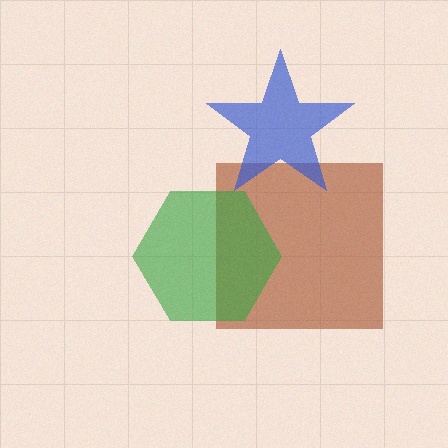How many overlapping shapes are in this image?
There are 3 overlapping shapes in the image.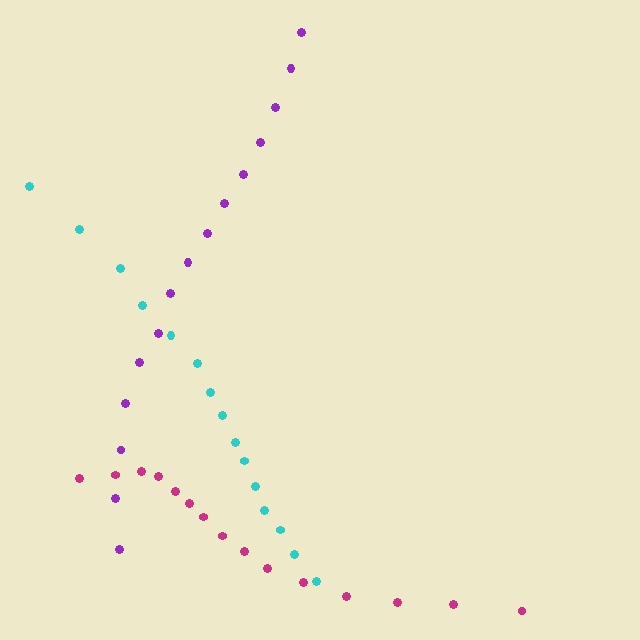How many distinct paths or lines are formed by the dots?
There are 3 distinct paths.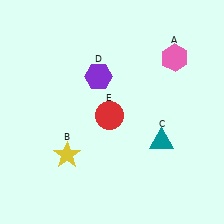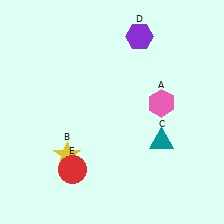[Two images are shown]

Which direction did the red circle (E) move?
The red circle (E) moved down.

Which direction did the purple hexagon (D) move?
The purple hexagon (D) moved right.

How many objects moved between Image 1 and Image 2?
3 objects moved between the two images.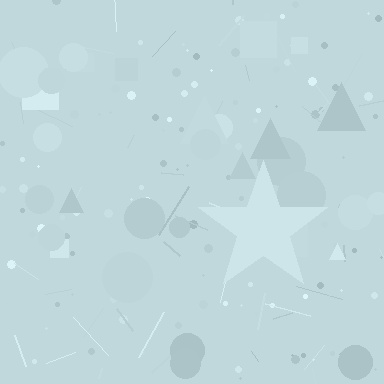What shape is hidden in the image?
A star is hidden in the image.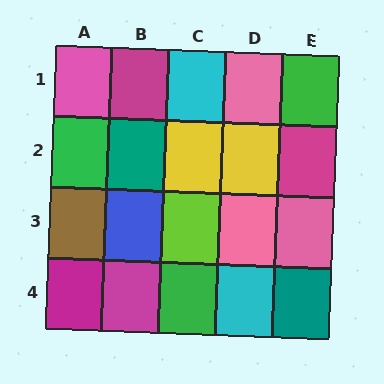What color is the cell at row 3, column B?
Blue.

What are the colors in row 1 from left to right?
Pink, magenta, cyan, pink, green.